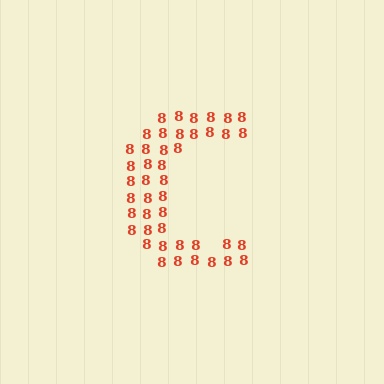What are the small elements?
The small elements are digit 8's.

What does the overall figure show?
The overall figure shows the letter C.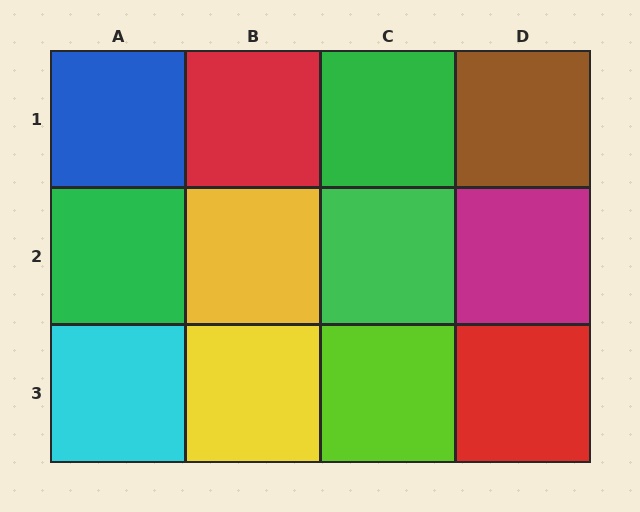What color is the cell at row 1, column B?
Red.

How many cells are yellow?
2 cells are yellow.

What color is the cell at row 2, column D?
Magenta.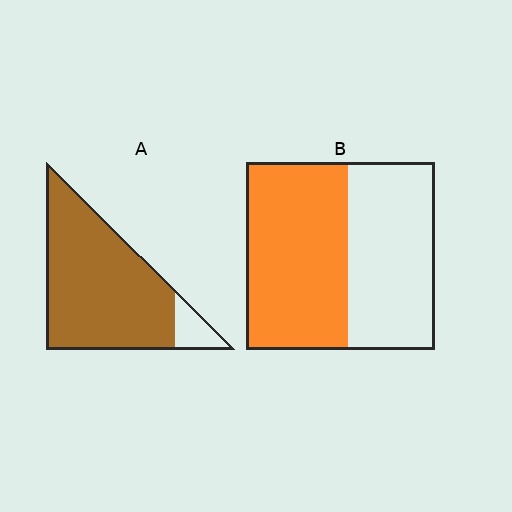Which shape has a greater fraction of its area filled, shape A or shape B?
Shape A.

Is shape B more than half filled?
Roughly half.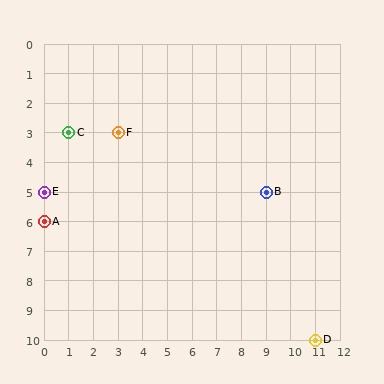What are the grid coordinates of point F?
Point F is at grid coordinates (3, 3).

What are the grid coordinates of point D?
Point D is at grid coordinates (11, 10).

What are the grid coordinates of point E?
Point E is at grid coordinates (0, 5).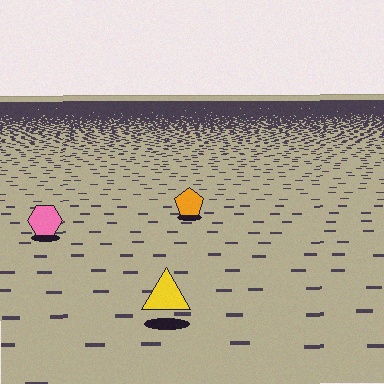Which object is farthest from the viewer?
The orange pentagon is farthest from the viewer. It appears smaller and the ground texture around it is denser.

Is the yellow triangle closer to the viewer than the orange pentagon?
Yes. The yellow triangle is closer — you can tell from the texture gradient: the ground texture is coarser near it.